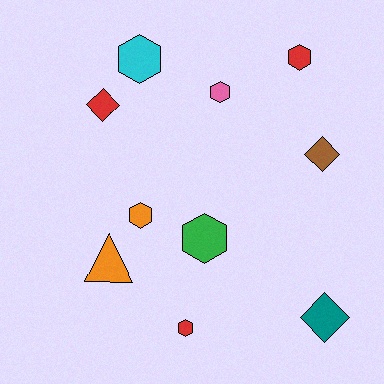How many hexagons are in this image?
There are 6 hexagons.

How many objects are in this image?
There are 10 objects.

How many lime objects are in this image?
There are no lime objects.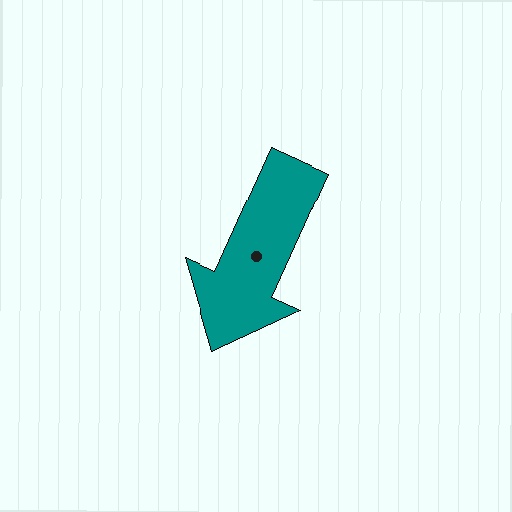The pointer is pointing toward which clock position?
Roughly 7 o'clock.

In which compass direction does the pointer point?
Southwest.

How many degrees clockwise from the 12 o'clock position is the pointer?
Approximately 204 degrees.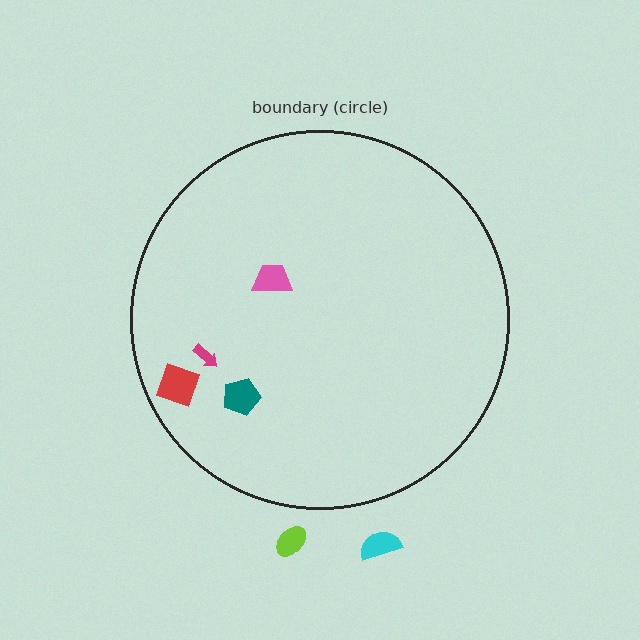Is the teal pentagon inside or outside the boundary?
Inside.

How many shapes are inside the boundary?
4 inside, 2 outside.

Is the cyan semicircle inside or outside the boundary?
Outside.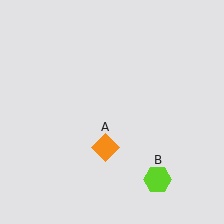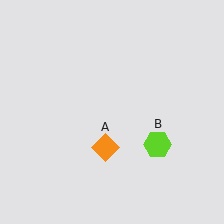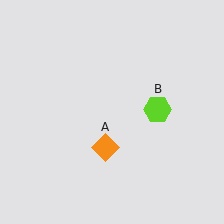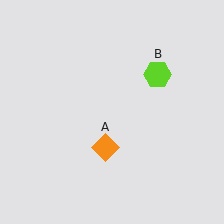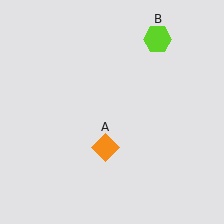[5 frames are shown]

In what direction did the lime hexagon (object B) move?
The lime hexagon (object B) moved up.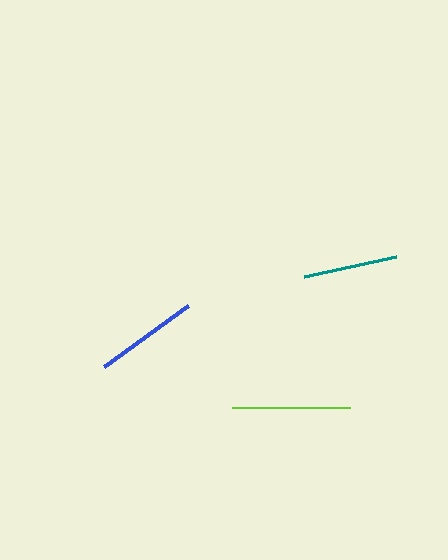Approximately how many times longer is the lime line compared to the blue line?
The lime line is approximately 1.1 times the length of the blue line.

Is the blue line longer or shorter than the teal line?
The blue line is longer than the teal line.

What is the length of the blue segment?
The blue segment is approximately 104 pixels long.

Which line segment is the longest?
The lime line is the longest at approximately 118 pixels.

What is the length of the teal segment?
The teal segment is approximately 94 pixels long.